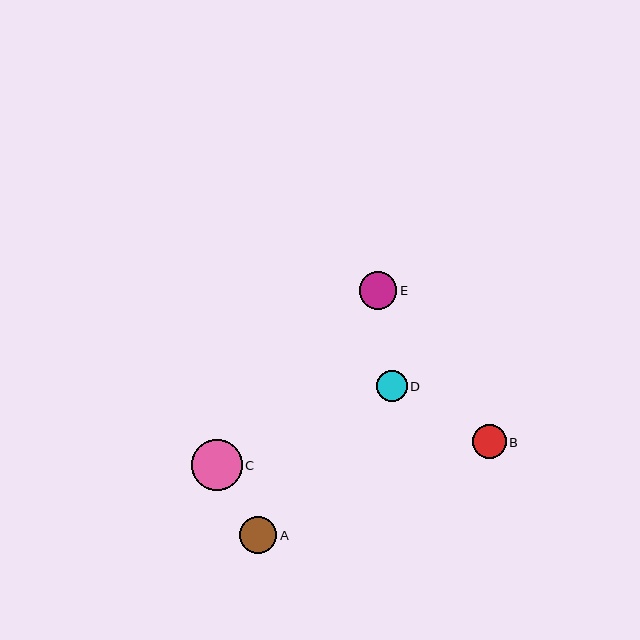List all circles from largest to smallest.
From largest to smallest: C, E, A, B, D.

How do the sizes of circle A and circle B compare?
Circle A and circle B are approximately the same size.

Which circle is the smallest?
Circle D is the smallest with a size of approximately 31 pixels.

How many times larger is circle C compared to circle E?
Circle C is approximately 1.4 times the size of circle E.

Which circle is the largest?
Circle C is the largest with a size of approximately 51 pixels.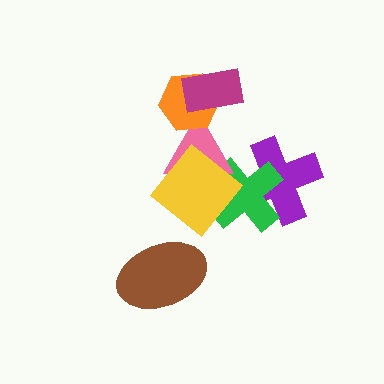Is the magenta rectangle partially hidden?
No, no other shape covers it.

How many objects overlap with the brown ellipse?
0 objects overlap with the brown ellipse.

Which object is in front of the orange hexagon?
The magenta rectangle is in front of the orange hexagon.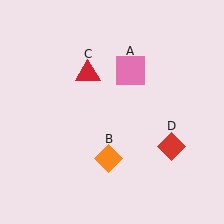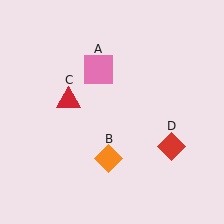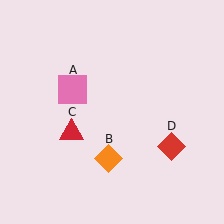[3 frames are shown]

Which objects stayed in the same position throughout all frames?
Orange diamond (object B) and red diamond (object D) remained stationary.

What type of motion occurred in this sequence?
The pink square (object A), red triangle (object C) rotated counterclockwise around the center of the scene.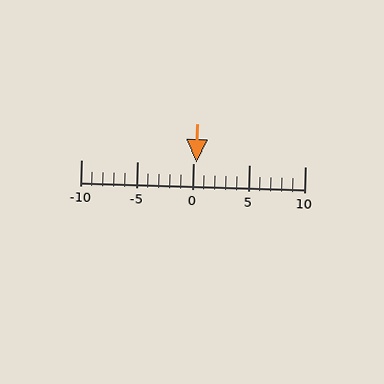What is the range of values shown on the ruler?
The ruler shows values from -10 to 10.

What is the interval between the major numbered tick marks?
The major tick marks are spaced 5 units apart.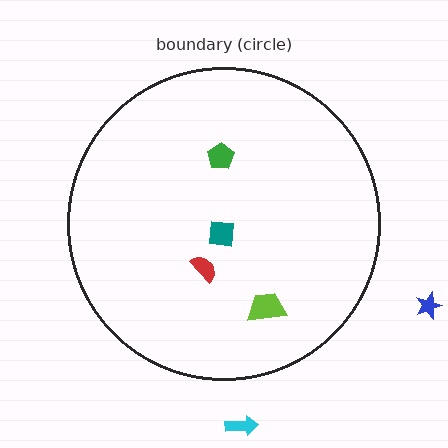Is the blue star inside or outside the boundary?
Outside.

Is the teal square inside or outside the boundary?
Inside.